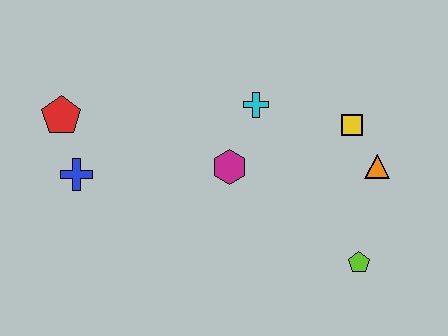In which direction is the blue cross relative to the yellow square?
The blue cross is to the left of the yellow square.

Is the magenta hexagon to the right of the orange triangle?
No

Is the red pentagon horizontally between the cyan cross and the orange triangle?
No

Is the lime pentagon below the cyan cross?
Yes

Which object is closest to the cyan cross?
The magenta hexagon is closest to the cyan cross.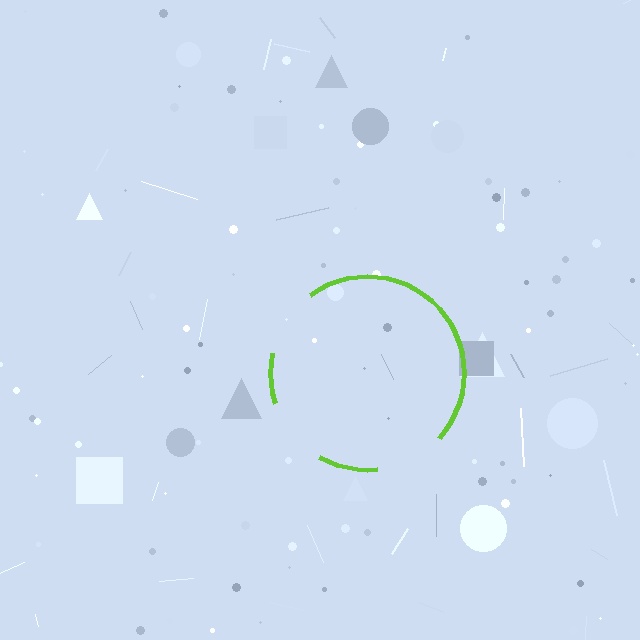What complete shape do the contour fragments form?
The contour fragments form a circle.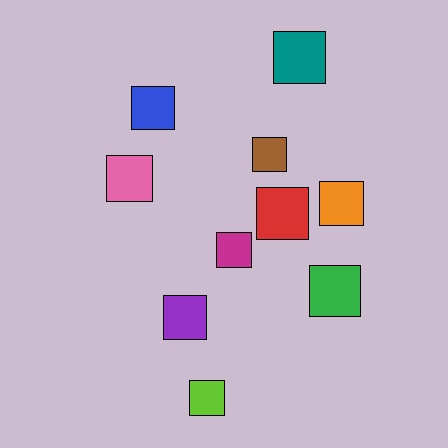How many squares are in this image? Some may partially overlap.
There are 10 squares.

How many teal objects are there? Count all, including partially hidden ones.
There is 1 teal object.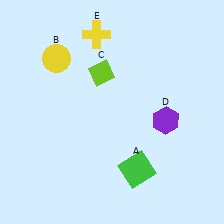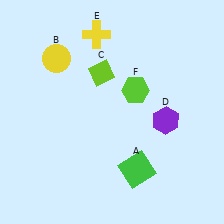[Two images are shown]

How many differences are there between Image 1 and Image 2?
There is 1 difference between the two images.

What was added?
A lime hexagon (F) was added in Image 2.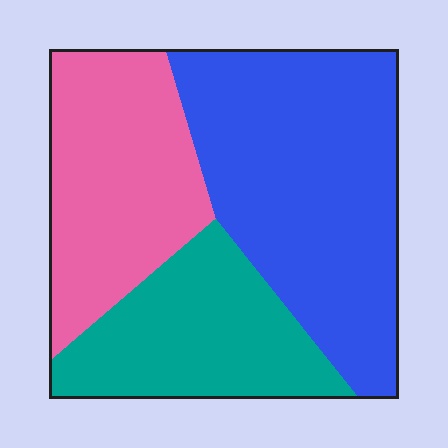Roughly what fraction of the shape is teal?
Teal covers about 25% of the shape.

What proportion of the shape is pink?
Pink takes up between a sixth and a third of the shape.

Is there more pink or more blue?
Blue.